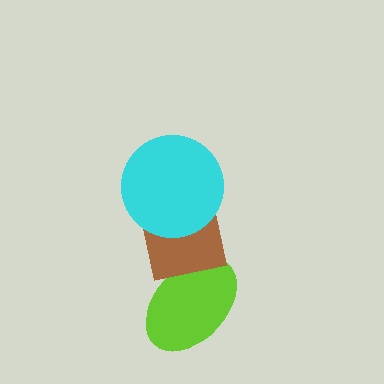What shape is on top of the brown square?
The cyan circle is on top of the brown square.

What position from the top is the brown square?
The brown square is 2nd from the top.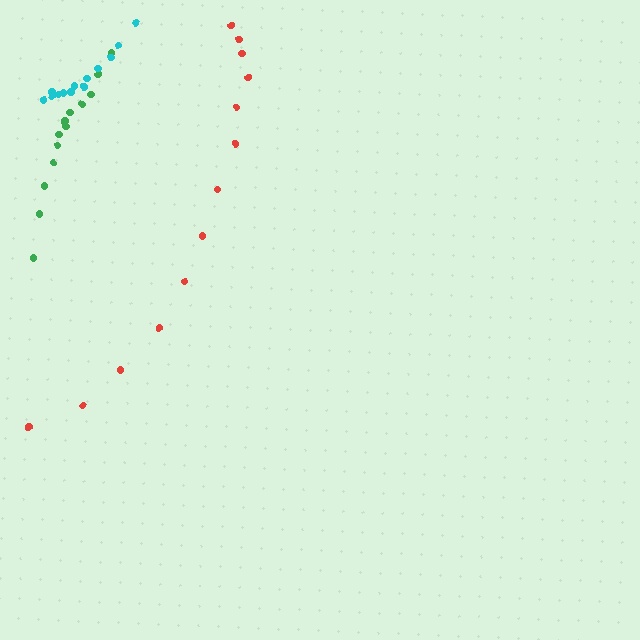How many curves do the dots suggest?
There are 3 distinct paths.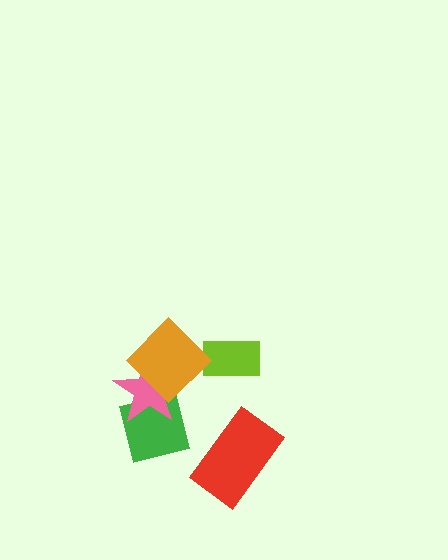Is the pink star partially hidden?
Yes, it is partially covered by another shape.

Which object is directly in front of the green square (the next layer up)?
The pink star is directly in front of the green square.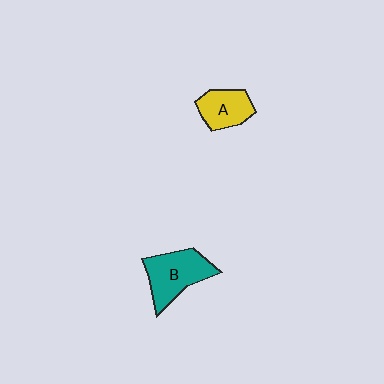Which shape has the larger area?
Shape B (teal).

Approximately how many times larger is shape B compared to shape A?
Approximately 1.5 times.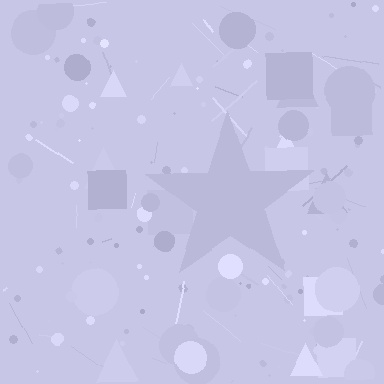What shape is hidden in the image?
A star is hidden in the image.